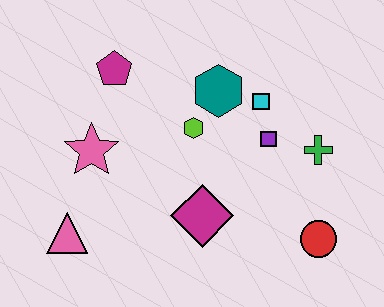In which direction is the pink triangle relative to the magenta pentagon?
The pink triangle is below the magenta pentagon.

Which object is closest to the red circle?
The green cross is closest to the red circle.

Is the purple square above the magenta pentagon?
No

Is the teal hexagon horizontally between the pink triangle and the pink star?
No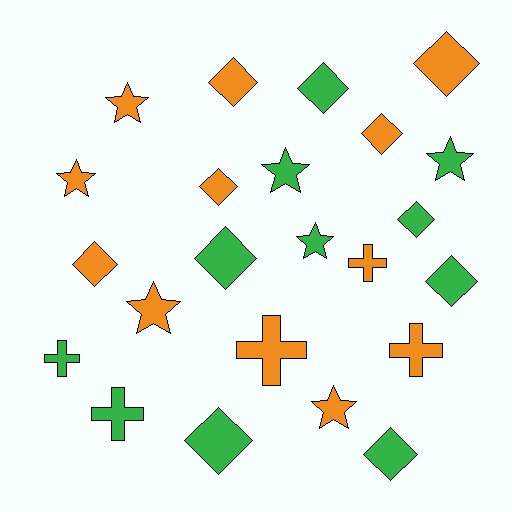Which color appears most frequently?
Orange, with 12 objects.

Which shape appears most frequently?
Diamond, with 11 objects.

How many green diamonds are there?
There are 6 green diamonds.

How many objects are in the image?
There are 23 objects.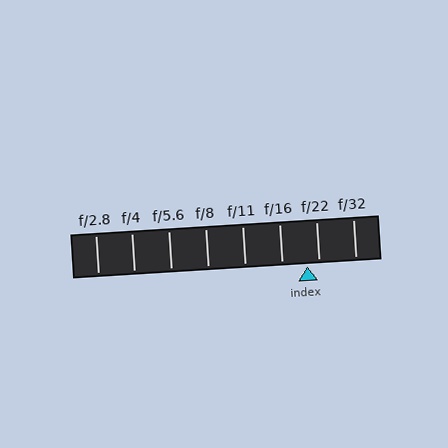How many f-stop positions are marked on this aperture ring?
There are 8 f-stop positions marked.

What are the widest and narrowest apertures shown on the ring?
The widest aperture shown is f/2.8 and the narrowest is f/32.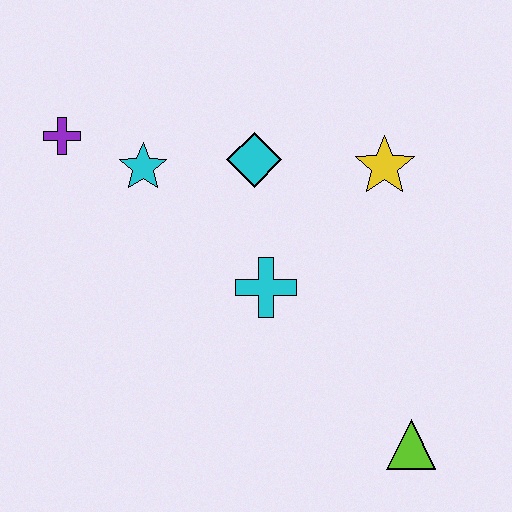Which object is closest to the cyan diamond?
The cyan star is closest to the cyan diamond.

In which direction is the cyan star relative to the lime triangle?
The cyan star is above the lime triangle.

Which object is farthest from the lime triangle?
The purple cross is farthest from the lime triangle.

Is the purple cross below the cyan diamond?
No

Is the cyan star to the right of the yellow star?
No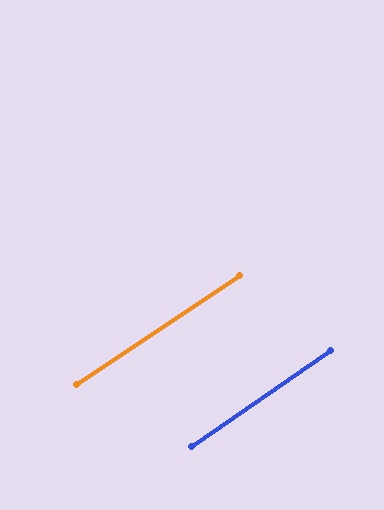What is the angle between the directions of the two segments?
Approximately 1 degree.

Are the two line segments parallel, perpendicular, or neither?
Parallel — their directions differ by only 0.7°.